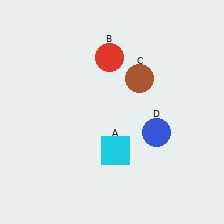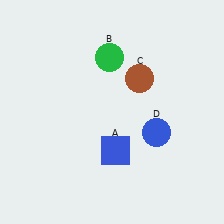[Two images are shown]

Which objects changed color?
A changed from cyan to blue. B changed from red to green.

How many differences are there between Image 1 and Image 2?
There are 2 differences between the two images.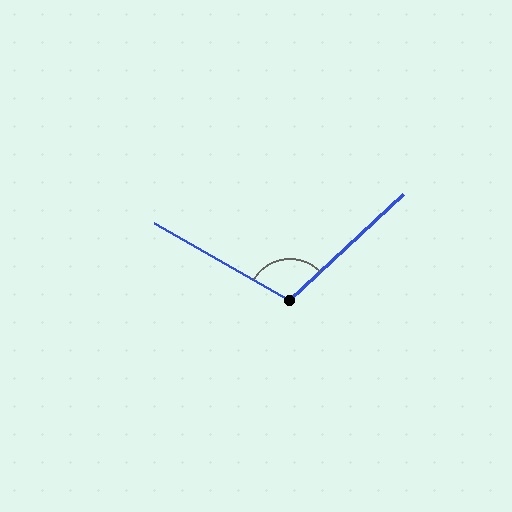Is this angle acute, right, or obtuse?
It is obtuse.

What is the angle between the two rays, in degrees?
Approximately 107 degrees.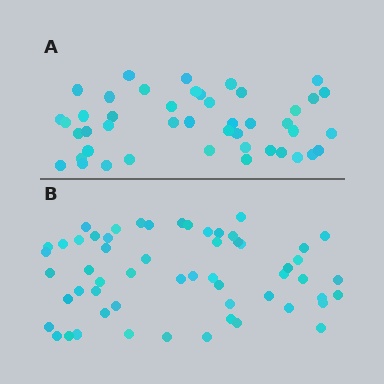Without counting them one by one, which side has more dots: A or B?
Region B (the bottom region) has more dots.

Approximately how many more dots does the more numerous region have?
Region B has roughly 12 or so more dots than region A.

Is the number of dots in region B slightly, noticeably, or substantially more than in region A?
Region B has noticeably more, but not dramatically so. The ratio is roughly 1.3 to 1.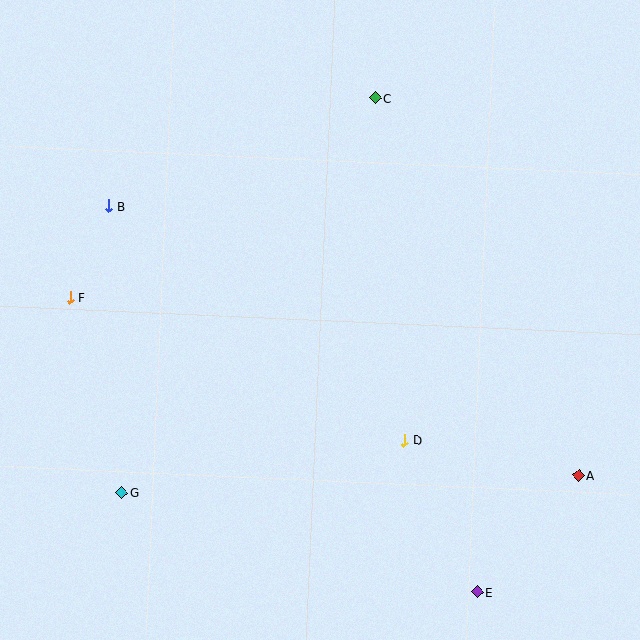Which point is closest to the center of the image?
Point D at (405, 440) is closest to the center.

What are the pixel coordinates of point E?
Point E is at (477, 592).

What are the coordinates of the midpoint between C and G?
The midpoint between C and G is at (249, 295).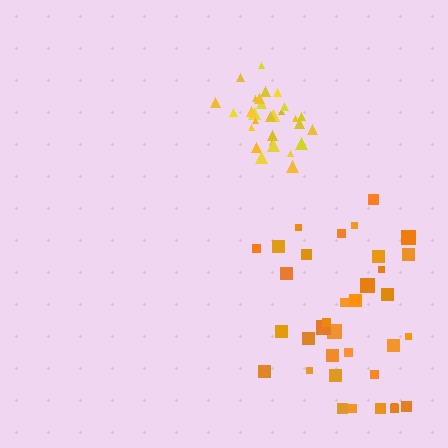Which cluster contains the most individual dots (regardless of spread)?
Orange (35).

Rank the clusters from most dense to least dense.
yellow, orange.